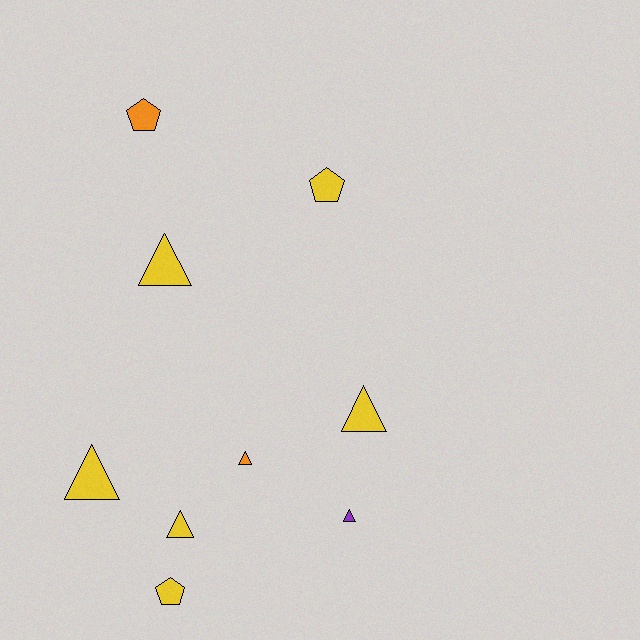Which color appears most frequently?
Yellow, with 6 objects.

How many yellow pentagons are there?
There are 2 yellow pentagons.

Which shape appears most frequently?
Triangle, with 6 objects.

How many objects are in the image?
There are 9 objects.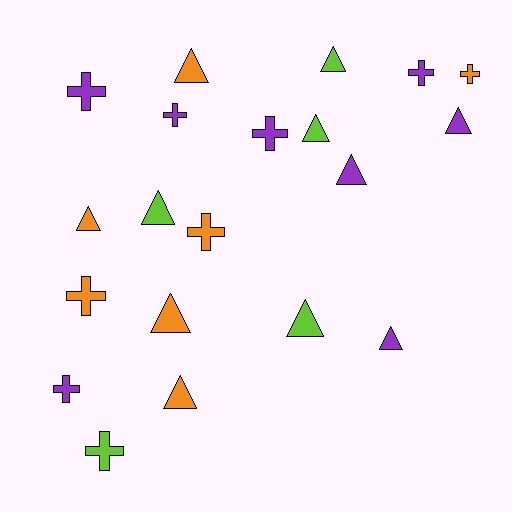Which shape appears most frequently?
Triangle, with 11 objects.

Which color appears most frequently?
Purple, with 8 objects.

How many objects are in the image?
There are 20 objects.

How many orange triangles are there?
There are 4 orange triangles.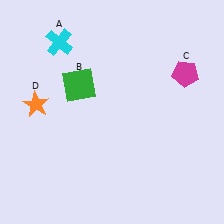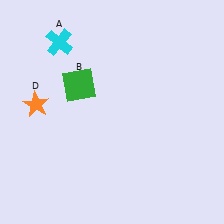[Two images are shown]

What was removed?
The magenta pentagon (C) was removed in Image 2.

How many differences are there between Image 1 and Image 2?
There is 1 difference between the two images.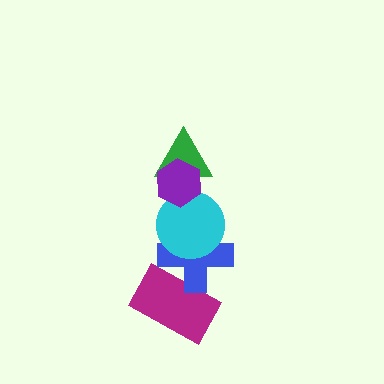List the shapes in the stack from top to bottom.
From top to bottom: the purple hexagon, the green triangle, the cyan circle, the blue cross, the magenta rectangle.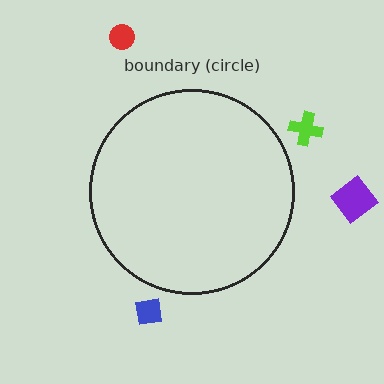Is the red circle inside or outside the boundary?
Outside.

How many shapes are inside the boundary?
0 inside, 4 outside.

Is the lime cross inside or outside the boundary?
Outside.